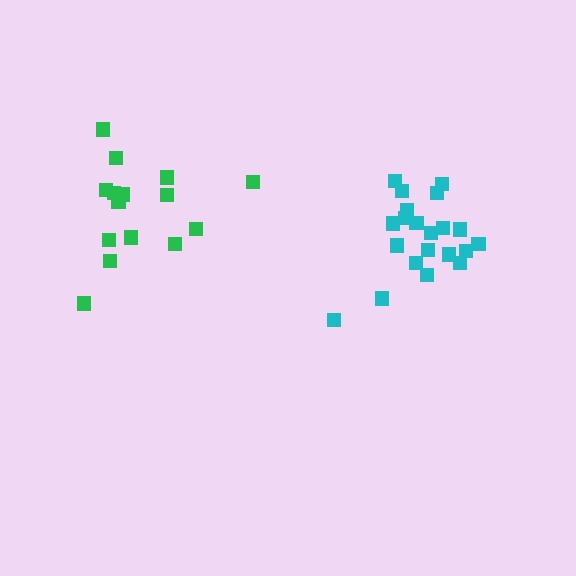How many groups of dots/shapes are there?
There are 2 groups.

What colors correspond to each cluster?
The clusters are colored: green, cyan.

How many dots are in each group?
Group 1: 15 dots, Group 2: 21 dots (36 total).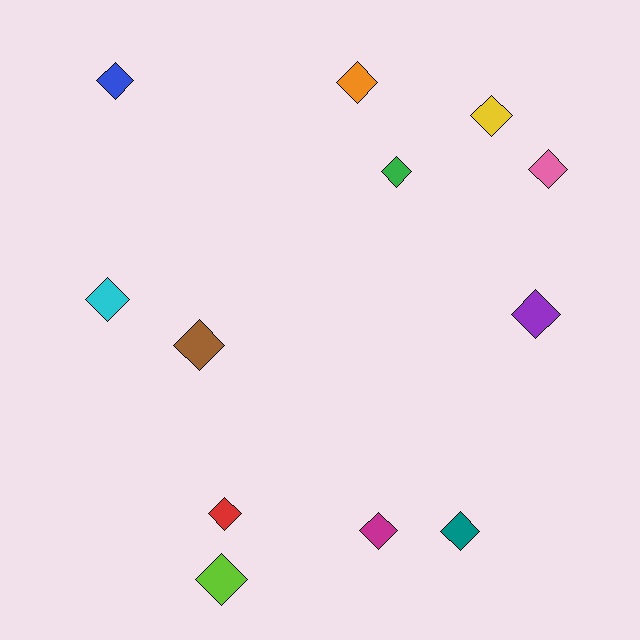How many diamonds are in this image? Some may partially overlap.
There are 12 diamonds.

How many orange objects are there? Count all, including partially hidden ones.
There is 1 orange object.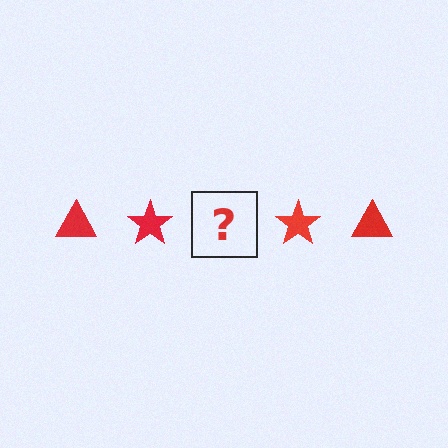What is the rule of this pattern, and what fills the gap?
The rule is that the pattern cycles through triangle, star shapes in red. The gap should be filled with a red triangle.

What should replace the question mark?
The question mark should be replaced with a red triangle.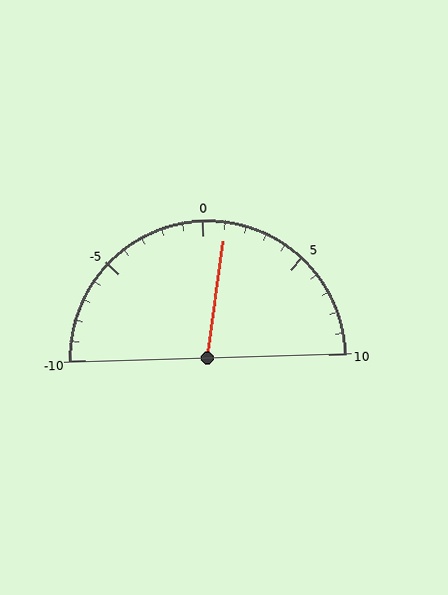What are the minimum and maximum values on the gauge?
The gauge ranges from -10 to 10.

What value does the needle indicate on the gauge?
The needle indicates approximately 1.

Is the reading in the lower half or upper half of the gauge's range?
The reading is in the upper half of the range (-10 to 10).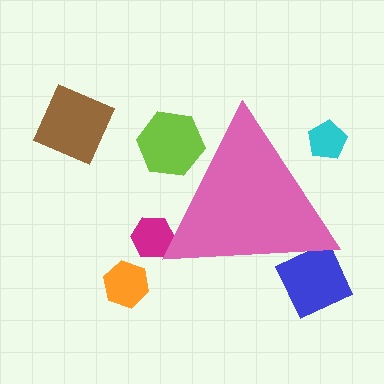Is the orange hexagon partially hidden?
No, the orange hexagon is fully visible.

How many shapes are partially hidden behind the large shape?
4 shapes are partially hidden.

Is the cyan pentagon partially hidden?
Yes, the cyan pentagon is partially hidden behind the pink triangle.